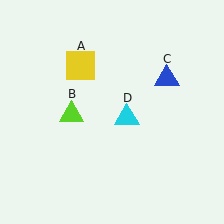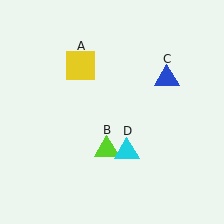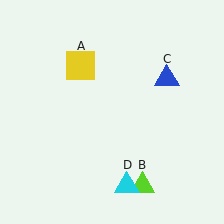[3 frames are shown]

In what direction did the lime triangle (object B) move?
The lime triangle (object B) moved down and to the right.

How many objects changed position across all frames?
2 objects changed position: lime triangle (object B), cyan triangle (object D).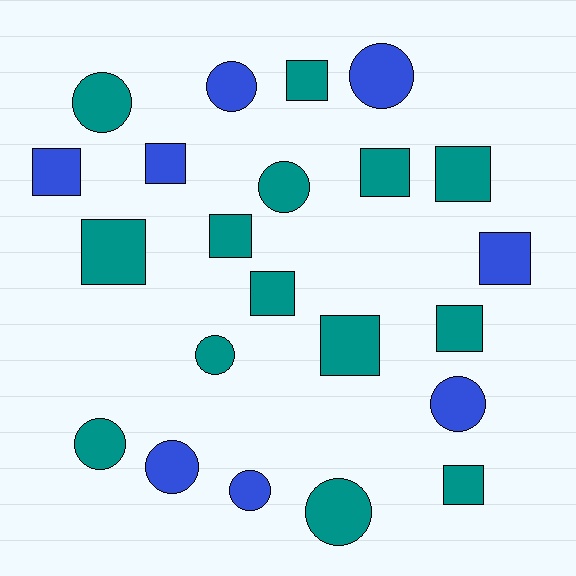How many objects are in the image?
There are 22 objects.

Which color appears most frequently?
Teal, with 14 objects.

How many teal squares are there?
There are 9 teal squares.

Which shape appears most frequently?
Square, with 12 objects.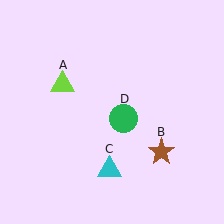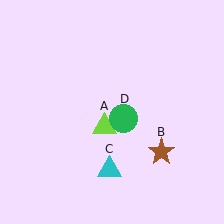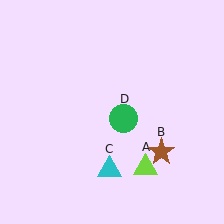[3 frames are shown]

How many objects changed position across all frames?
1 object changed position: lime triangle (object A).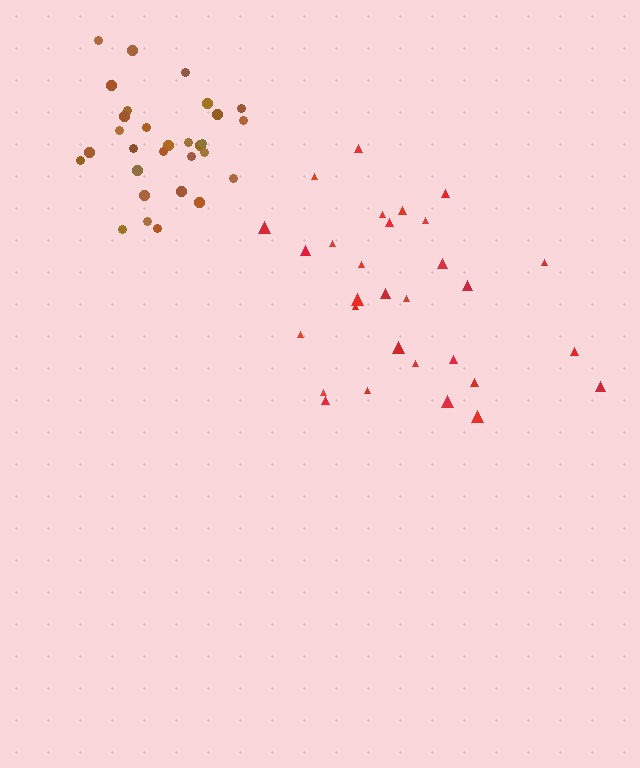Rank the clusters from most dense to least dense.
brown, red.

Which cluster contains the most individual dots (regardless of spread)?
Brown (31).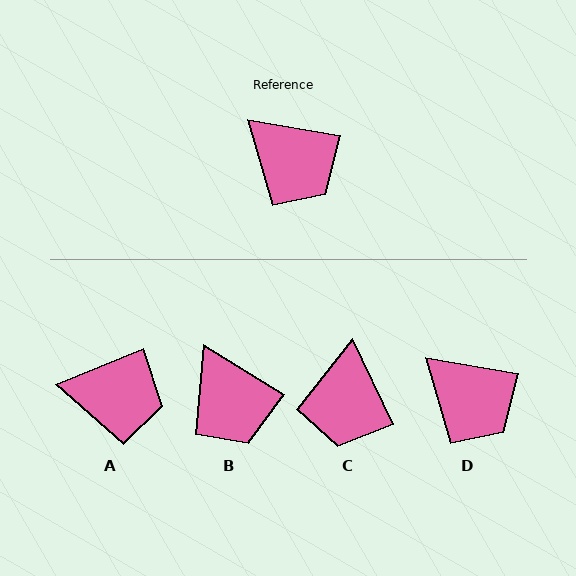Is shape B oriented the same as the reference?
No, it is off by about 22 degrees.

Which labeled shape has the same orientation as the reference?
D.